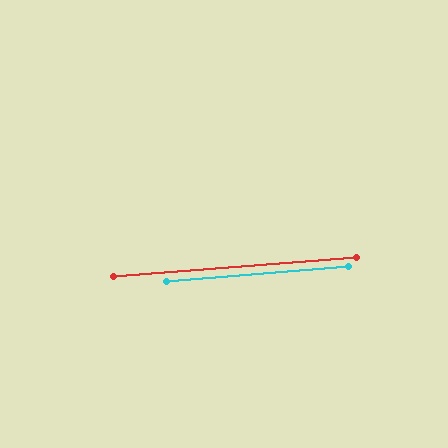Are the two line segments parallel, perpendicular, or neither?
Parallel — their directions differ by only 0.2°.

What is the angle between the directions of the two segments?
Approximately 0 degrees.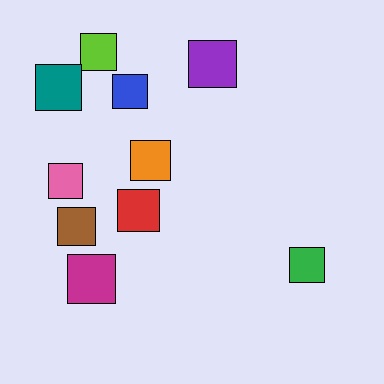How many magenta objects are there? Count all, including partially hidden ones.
There is 1 magenta object.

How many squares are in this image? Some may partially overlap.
There are 10 squares.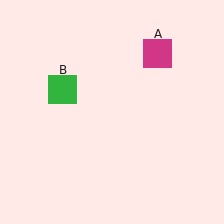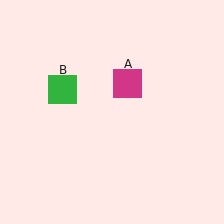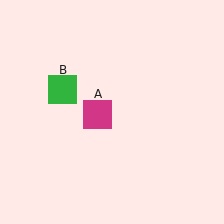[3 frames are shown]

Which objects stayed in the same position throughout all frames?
Green square (object B) remained stationary.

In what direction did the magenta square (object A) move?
The magenta square (object A) moved down and to the left.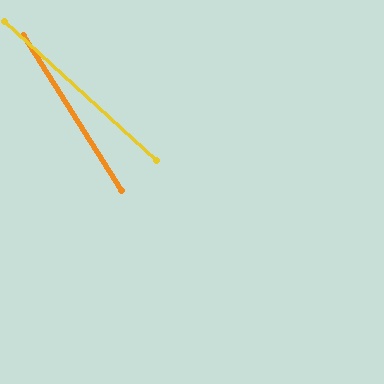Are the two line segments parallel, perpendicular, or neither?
Neither parallel nor perpendicular — they differ by about 15°.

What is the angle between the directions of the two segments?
Approximately 15 degrees.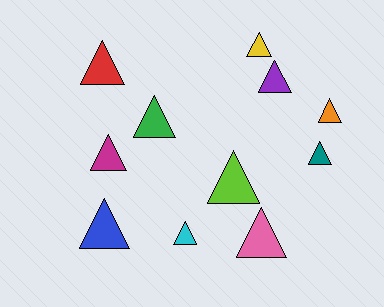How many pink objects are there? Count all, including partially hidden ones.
There is 1 pink object.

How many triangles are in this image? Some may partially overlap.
There are 11 triangles.